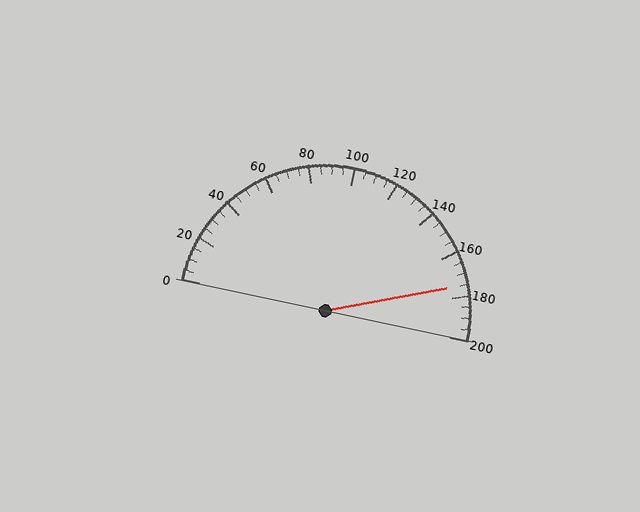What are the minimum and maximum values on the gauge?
The gauge ranges from 0 to 200.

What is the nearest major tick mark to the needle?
The nearest major tick mark is 180.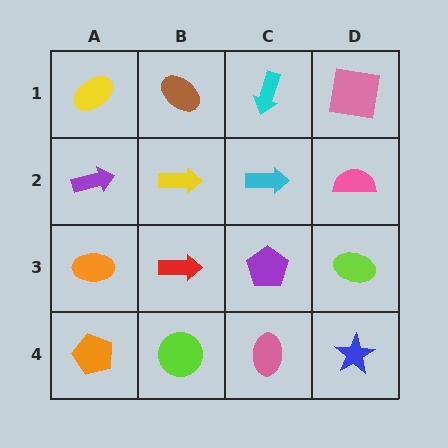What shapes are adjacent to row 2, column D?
A pink square (row 1, column D), a lime ellipse (row 3, column D), a cyan arrow (row 2, column C).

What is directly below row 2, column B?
A red arrow.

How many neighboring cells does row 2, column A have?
3.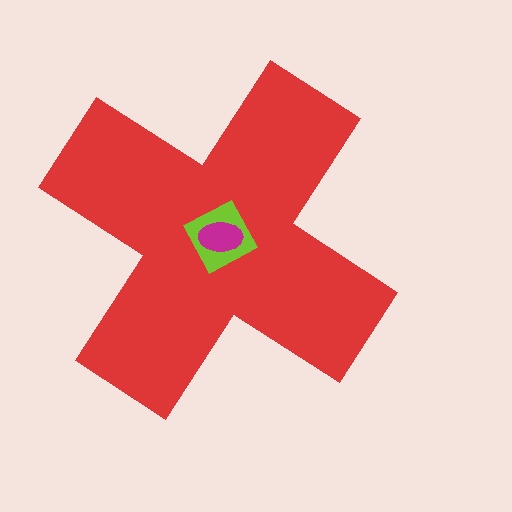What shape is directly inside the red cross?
The lime diamond.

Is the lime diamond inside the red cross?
Yes.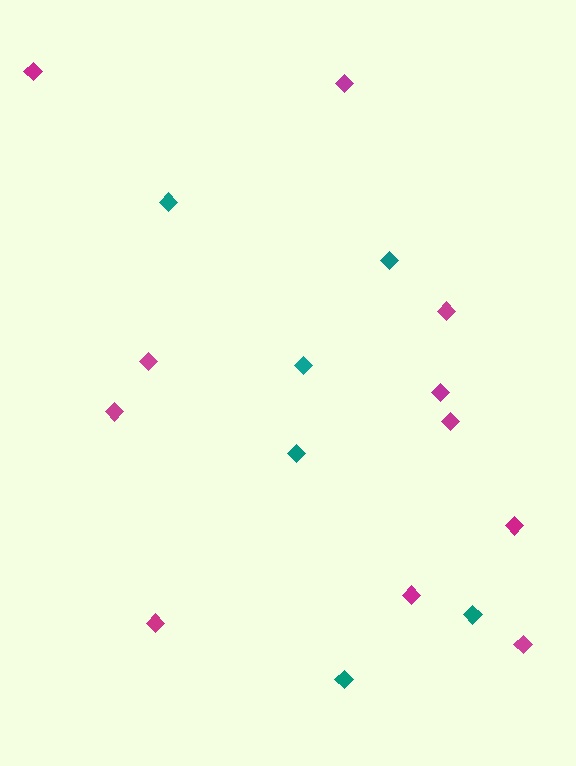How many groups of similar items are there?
There are 2 groups: one group of teal diamonds (6) and one group of magenta diamonds (11).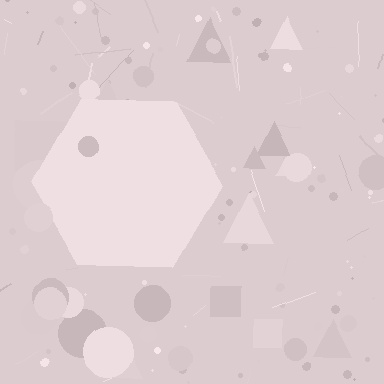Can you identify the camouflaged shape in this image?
The camouflaged shape is a hexagon.